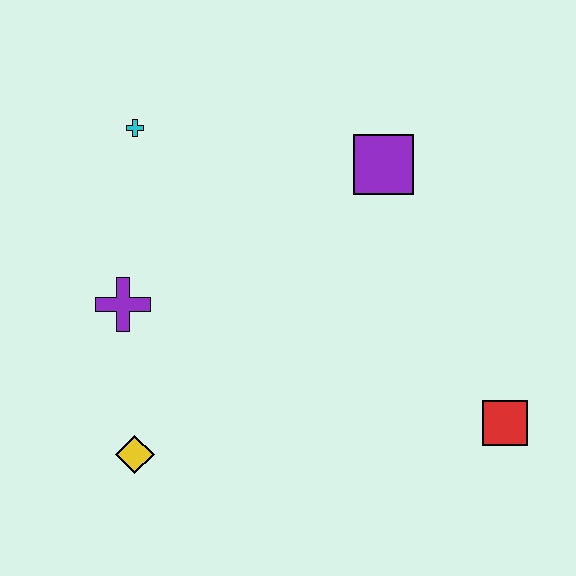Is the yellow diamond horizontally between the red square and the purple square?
No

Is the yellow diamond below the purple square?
Yes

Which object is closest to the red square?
The purple square is closest to the red square.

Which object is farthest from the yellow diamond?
The purple square is farthest from the yellow diamond.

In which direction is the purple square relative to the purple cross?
The purple square is to the right of the purple cross.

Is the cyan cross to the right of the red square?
No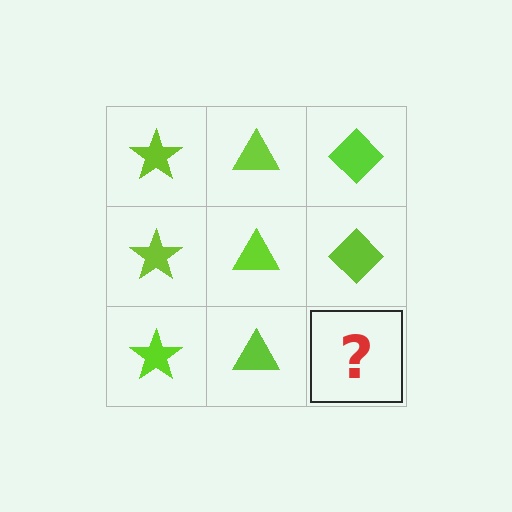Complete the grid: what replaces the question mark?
The question mark should be replaced with a lime diamond.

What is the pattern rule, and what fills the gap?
The rule is that each column has a consistent shape. The gap should be filled with a lime diamond.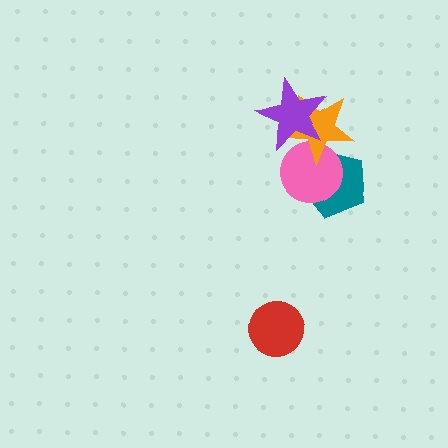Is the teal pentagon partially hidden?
Yes, it is partially covered by another shape.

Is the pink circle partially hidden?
Yes, it is partially covered by another shape.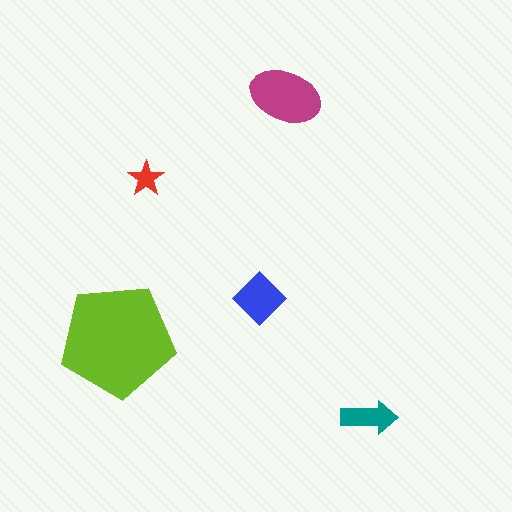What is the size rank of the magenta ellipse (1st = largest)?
2nd.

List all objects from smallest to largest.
The red star, the teal arrow, the blue diamond, the magenta ellipse, the lime pentagon.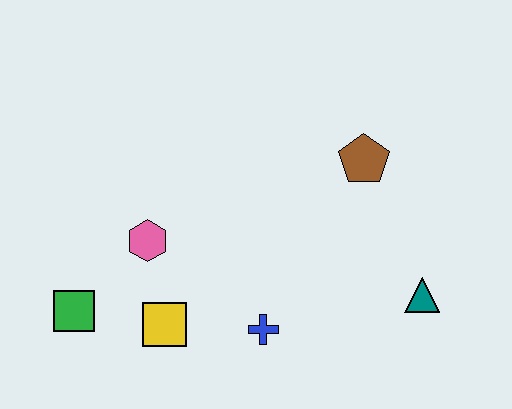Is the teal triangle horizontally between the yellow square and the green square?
No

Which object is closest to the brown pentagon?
The teal triangle is closest to the brown pentagon.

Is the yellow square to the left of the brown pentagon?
Yes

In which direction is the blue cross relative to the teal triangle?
The blue cross is to the left of the teal triangle.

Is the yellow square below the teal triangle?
Yes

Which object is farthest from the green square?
The teal triangle is farthest from the green square.